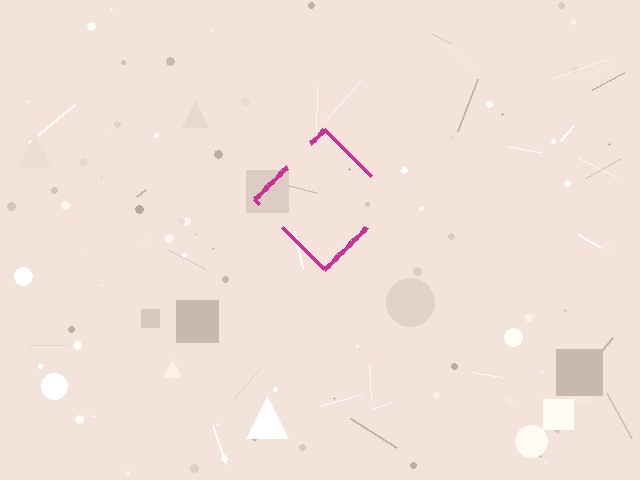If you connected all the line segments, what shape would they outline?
They would outline a diamond.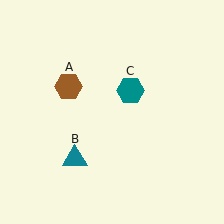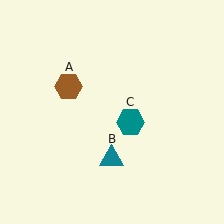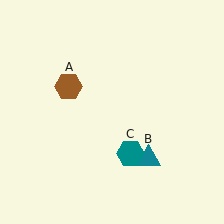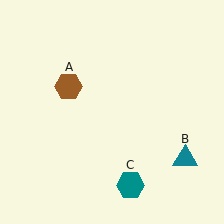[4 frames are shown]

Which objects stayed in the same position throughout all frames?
Brown hexagon (object A) remained stationary.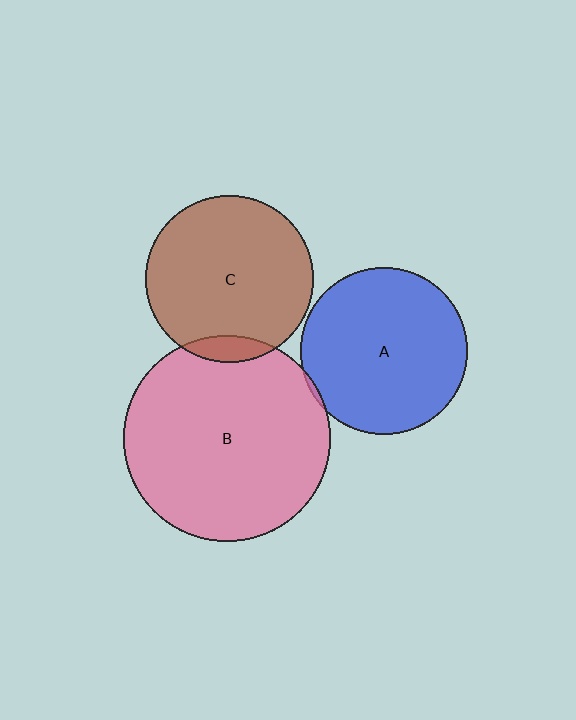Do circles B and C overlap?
Yes.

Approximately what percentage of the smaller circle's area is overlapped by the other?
Approximately 10%.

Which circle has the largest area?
Circle B (pink).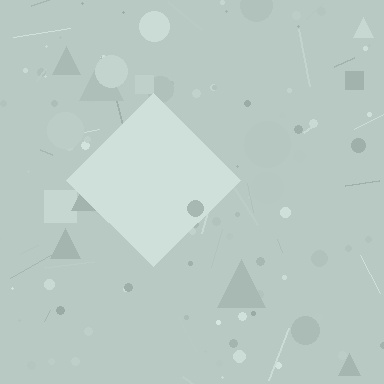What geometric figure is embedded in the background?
A diamond is embedded in the background.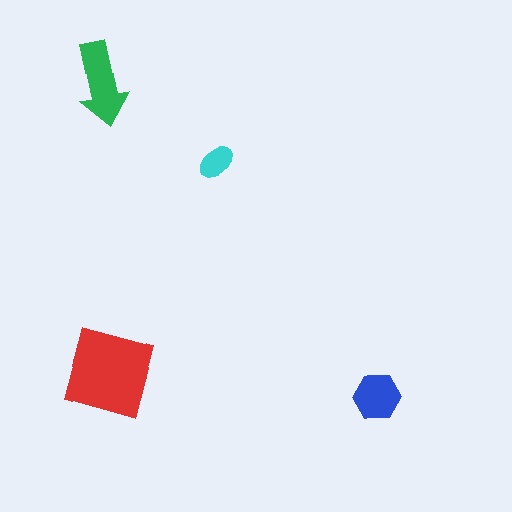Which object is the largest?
The red square.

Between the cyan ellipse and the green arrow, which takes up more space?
The green arrow.